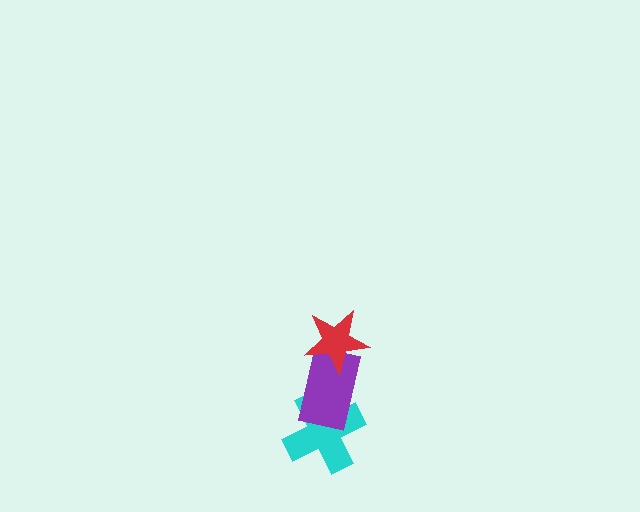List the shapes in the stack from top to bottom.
From top to bottom: the red star, the purple rectangle, the cyan cross.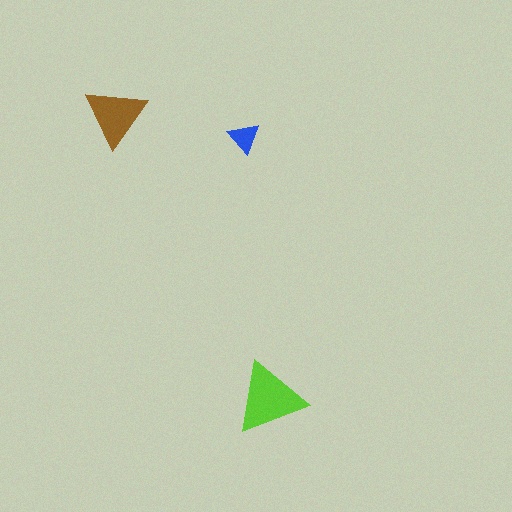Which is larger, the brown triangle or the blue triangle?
The brown one.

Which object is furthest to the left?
The brown triangle is leftmost.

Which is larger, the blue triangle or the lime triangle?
The lime one.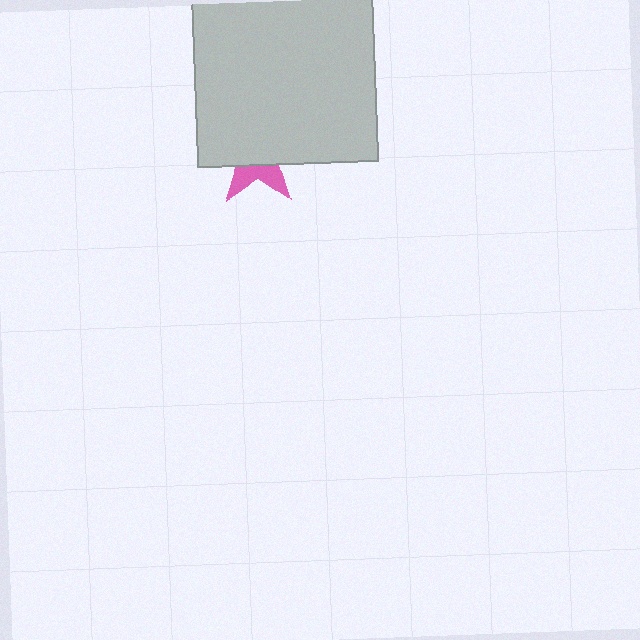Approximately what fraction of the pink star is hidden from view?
Roughly 66% of the pink star is hidden behind the light gray square.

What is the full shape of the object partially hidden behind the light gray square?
The partially hidden object is a pink star.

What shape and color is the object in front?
The object in front is a light gray square.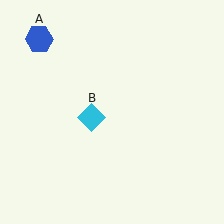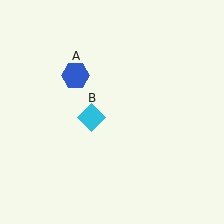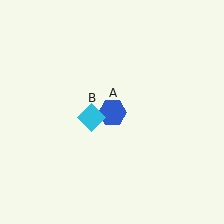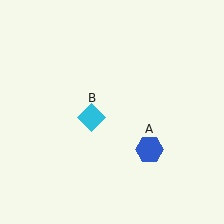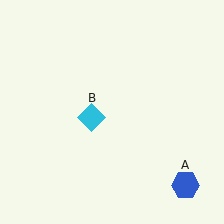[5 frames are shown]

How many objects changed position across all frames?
1 object changed position: blue hexagon (object A).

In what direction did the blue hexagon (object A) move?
The blue hexagon (object A) moved down and to the right.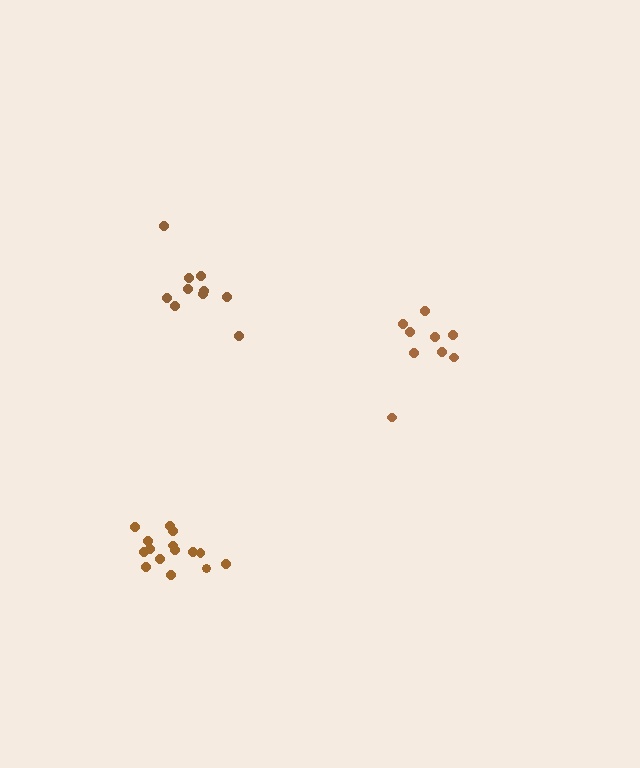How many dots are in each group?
Group 1: 15 dots, Group 2: 9 dots, Group 3: 10 dots (34 total).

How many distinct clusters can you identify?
There are 3 distinct clusters.